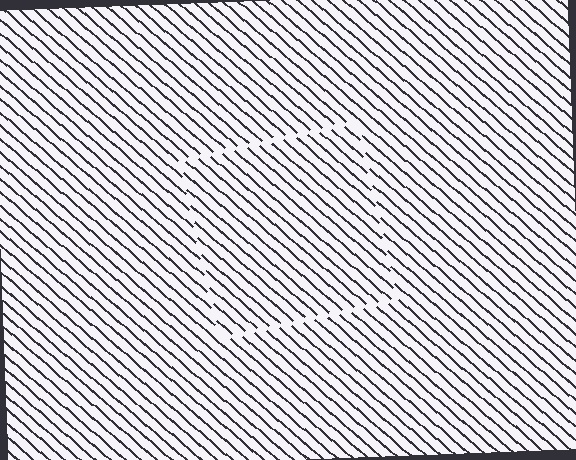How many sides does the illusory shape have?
4 sides — the line-ends trace a square.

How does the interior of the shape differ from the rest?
The interior of the shape contains the same grating, shifted by half a period — the contour is defined by the phase discontinuity where line-ends from the inner and outer gratings abut.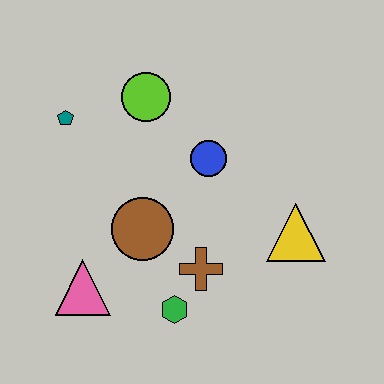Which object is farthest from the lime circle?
The green hexagon is farthest from the lime circle.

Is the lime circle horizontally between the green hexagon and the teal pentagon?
Yes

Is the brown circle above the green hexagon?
Yes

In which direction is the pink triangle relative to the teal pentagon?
The pink triangle is below the teal pentagon.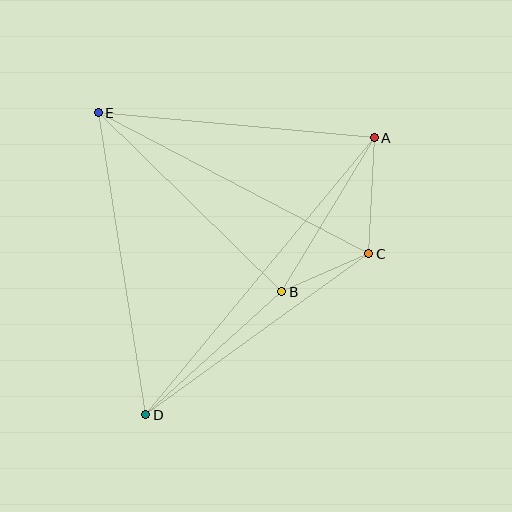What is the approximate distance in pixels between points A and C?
The distance between A and C is approximately 116 pixels.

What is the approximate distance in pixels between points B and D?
The distance between B and D is approximately 183 pixels.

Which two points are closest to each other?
Points B and C are closest to each other.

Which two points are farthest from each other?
Points A and D are farthest from each other.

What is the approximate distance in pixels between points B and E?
The distance between B and E is approximately 256 pixels.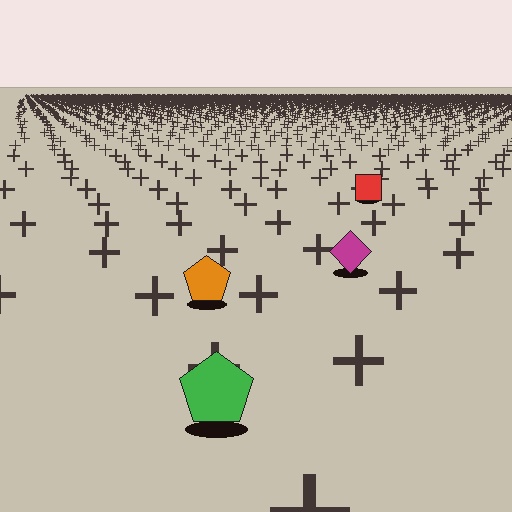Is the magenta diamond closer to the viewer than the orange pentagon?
No. The orange pentagon is closer — you can tell from the texture gradient: the ground texture is coarser near it.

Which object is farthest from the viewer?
The red square is farthest from the viewer. It appears smaller and the ground texture around it is denser.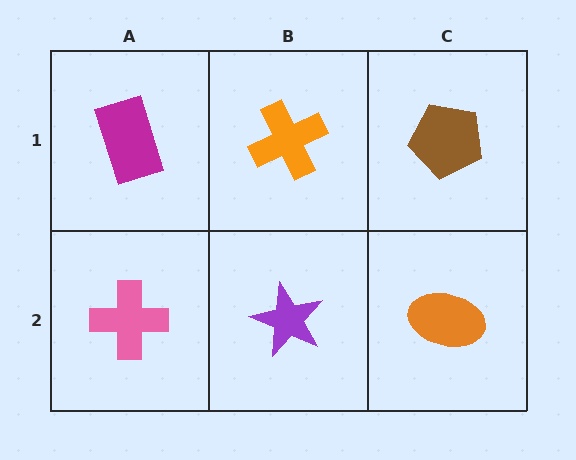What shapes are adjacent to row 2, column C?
A brown pentagon (row 1, column C), a purple star (row 2, column B).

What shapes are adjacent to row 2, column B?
An orange cross (row 1, column B), a pink cross (row 2, column A), an orange ellipse (row 2, column C).